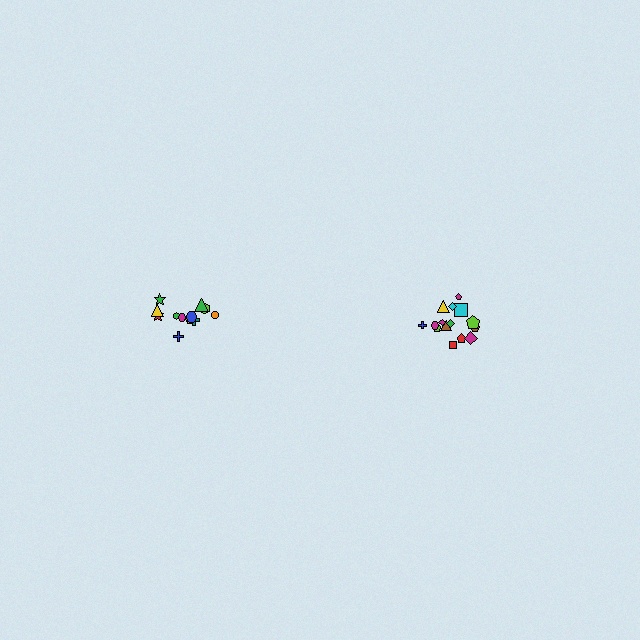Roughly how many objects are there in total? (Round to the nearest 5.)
Roughly 25 objects in total.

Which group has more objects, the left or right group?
The right group.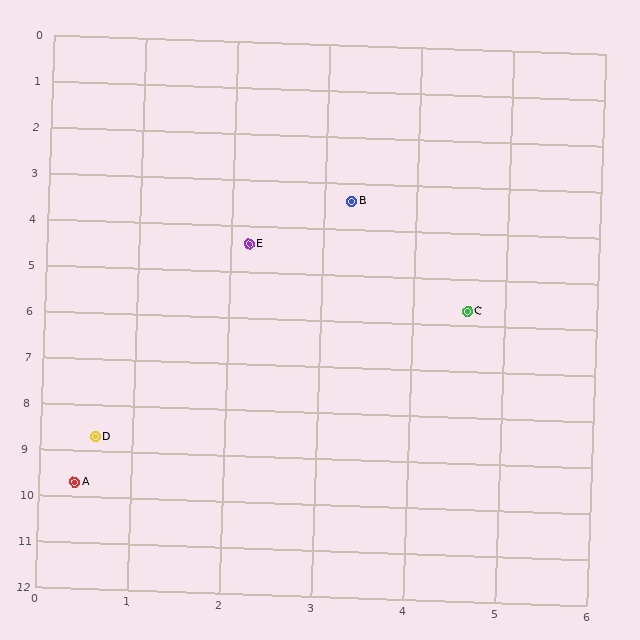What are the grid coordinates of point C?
Point C is at approximately (4.6, 5.7).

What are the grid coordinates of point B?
Point B is at approximately (3.3, 3.4).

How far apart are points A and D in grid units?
Points A and D are about 1.0 grid units apart.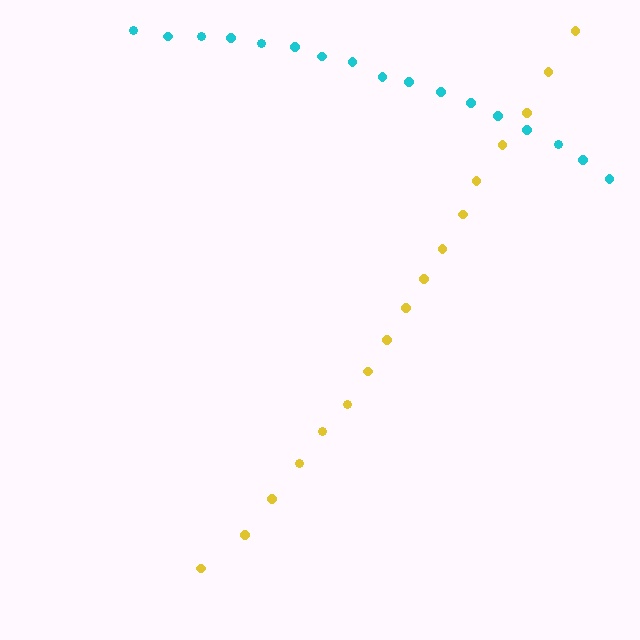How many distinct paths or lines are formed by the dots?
There are 2 distinct paths.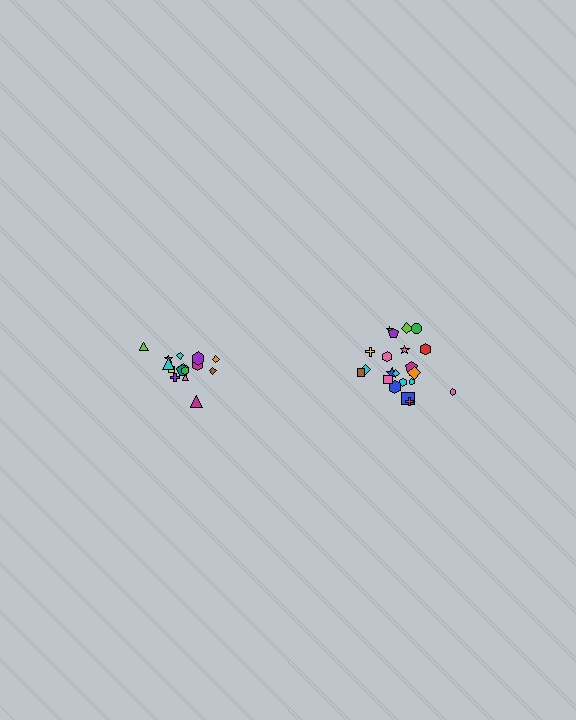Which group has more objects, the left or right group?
The right group.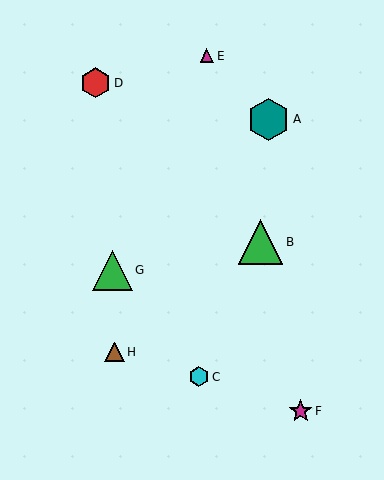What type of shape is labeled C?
Shape C is a cyan hexagon.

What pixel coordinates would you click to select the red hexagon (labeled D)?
Click at (96, 83) to select the red hexagon D.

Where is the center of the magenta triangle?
The center of the magenta triangle is at (207, 56).